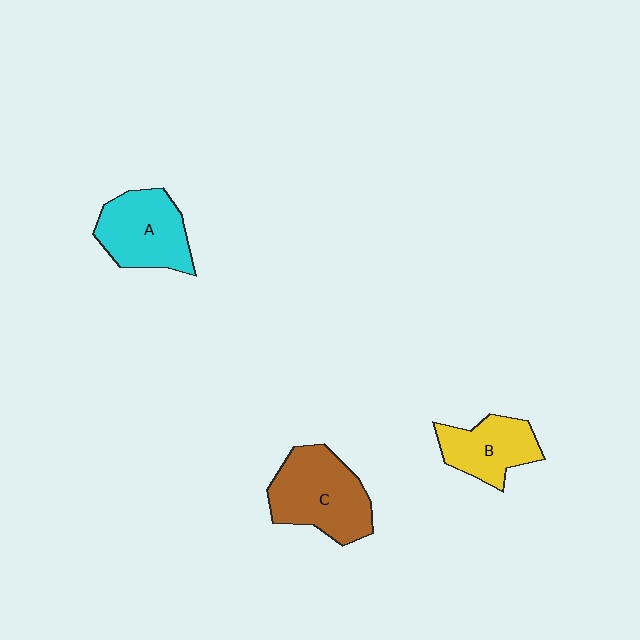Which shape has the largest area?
Shape C (brown).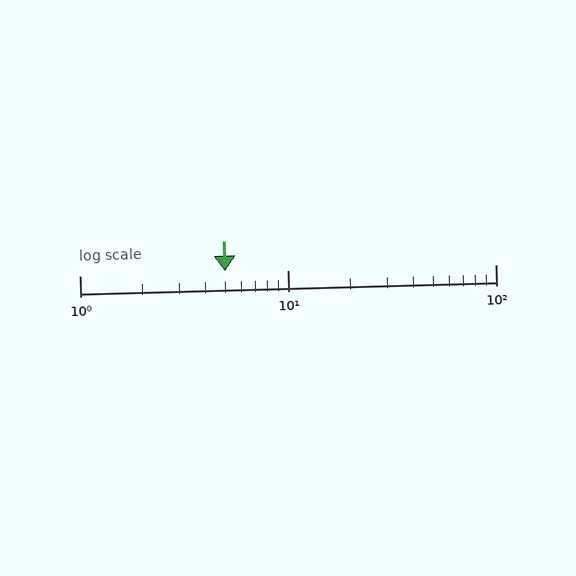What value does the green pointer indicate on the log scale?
The pointer indicates approximately 5.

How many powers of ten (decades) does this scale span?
The scale spans 2 decades, from 1 to 100.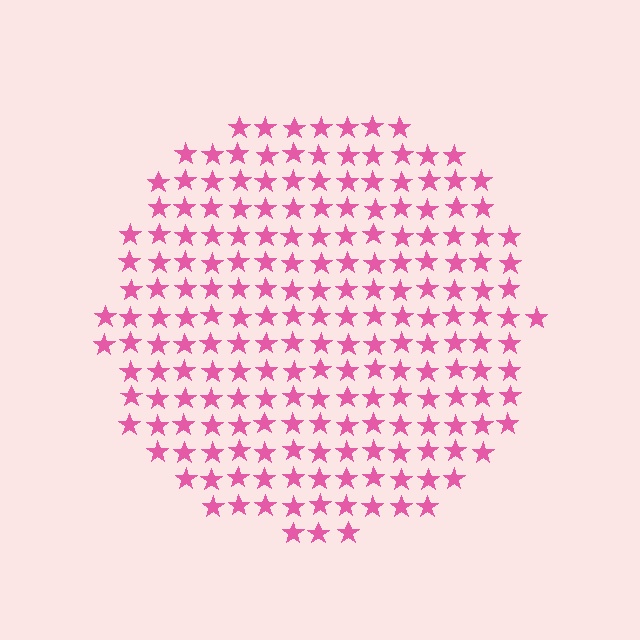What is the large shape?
The large shape is a circle.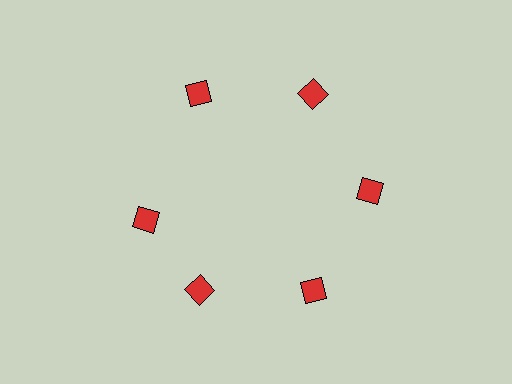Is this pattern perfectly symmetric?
No. The 6 red squares are arranged in a ring, but one element near the 9 o'clock position is rotated out of alignment along the ring, breaking the 6-fold rotational symmetry.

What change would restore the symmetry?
The symmetry would be restored by rotating it back into even spacing with its neighbors so that all 6 squares sit at equal angles and equal distance from the center.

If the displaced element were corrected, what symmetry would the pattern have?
It would have 6-fold rotational symmetry — the pattern would map onto itself every 60 degrees.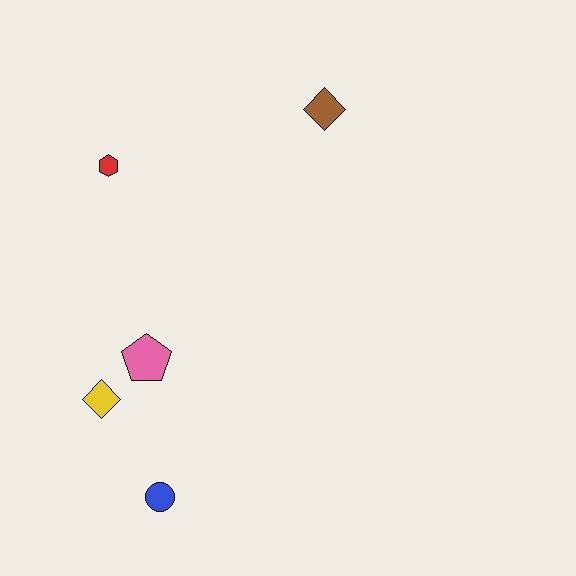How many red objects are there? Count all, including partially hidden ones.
There is 1 red object.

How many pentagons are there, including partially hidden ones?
There is 1 pentagon.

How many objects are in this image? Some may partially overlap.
There are 5 objects.